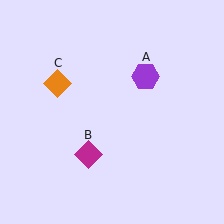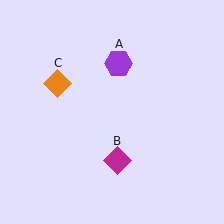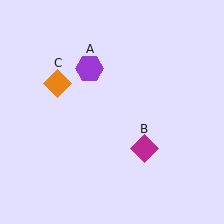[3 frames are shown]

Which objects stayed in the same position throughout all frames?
Orange diamond (object C) remained stationary.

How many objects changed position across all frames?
2 objects changed position: purple hexagon (object A), magenta diamond (object B).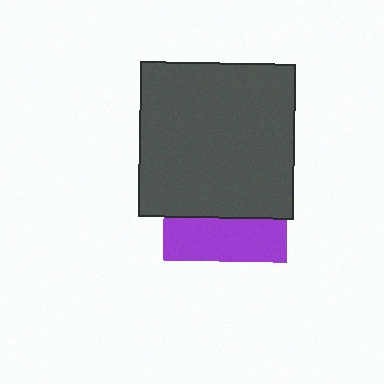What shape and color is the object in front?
The object in front is a dark gray square.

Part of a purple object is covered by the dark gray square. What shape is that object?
It is a square.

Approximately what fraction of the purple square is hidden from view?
Roughly 65% of the purple square is hidden behind the dark gray square.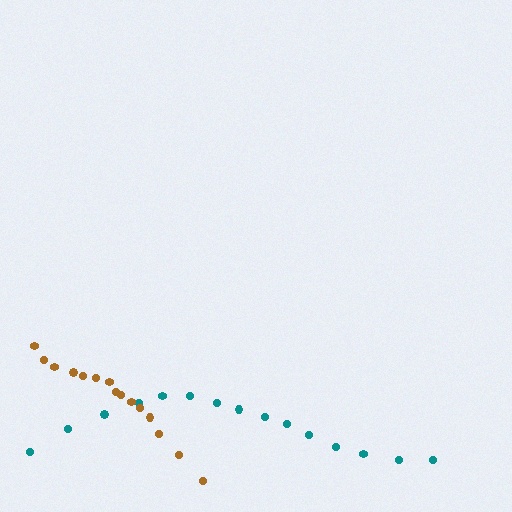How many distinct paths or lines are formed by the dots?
There are 2 distinct paths.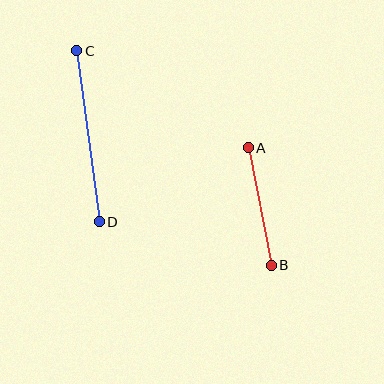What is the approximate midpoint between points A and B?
The midpoint is at approximately (260, 207) pixels.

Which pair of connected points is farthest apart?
Points C and D are farthest apart.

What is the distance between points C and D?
The distance is approximately 173 pixels.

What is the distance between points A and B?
The distance is approximately 119 pixels.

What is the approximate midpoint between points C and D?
The midpoint is at approximately (88, 136) pixels.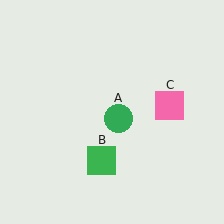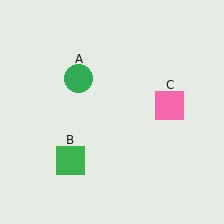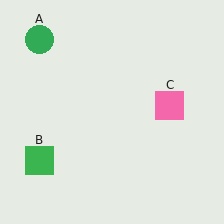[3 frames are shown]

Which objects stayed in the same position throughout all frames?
Pink square (object C) remained stationary.